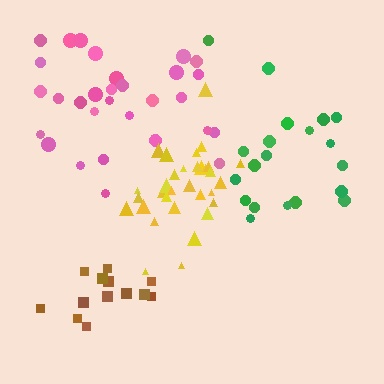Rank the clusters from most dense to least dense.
yellow, brown, pink, green.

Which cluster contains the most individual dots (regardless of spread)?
Yellow (33).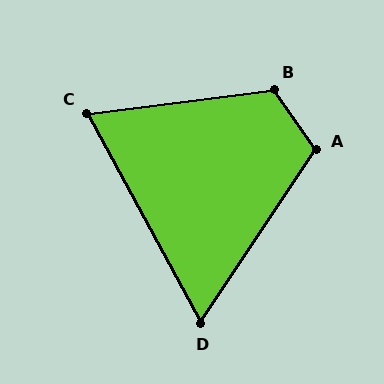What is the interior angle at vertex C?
Approximately 69 degrees (acute).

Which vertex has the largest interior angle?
B, at approximately 118 degrees.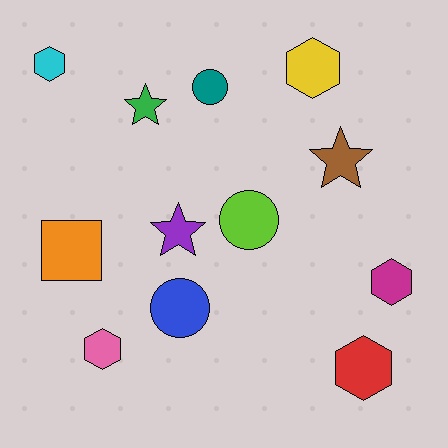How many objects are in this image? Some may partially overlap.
There are 12 objects.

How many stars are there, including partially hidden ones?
There are 3 stars.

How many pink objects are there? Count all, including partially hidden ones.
There is 1 pink object.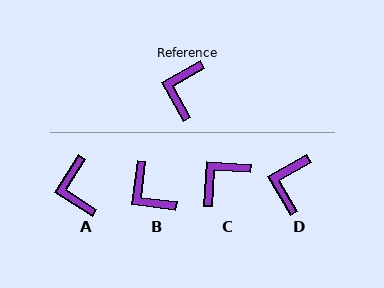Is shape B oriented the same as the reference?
No, it is off by about 53 degrees.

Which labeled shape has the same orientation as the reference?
D.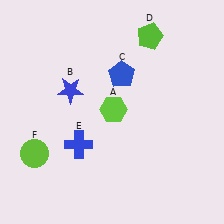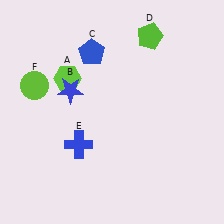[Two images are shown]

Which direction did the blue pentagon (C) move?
The blue pentagon (C) moved left.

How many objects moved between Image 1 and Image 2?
3 objects moved between the two images.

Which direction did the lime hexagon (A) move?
The lime hexagon (A) moved left.